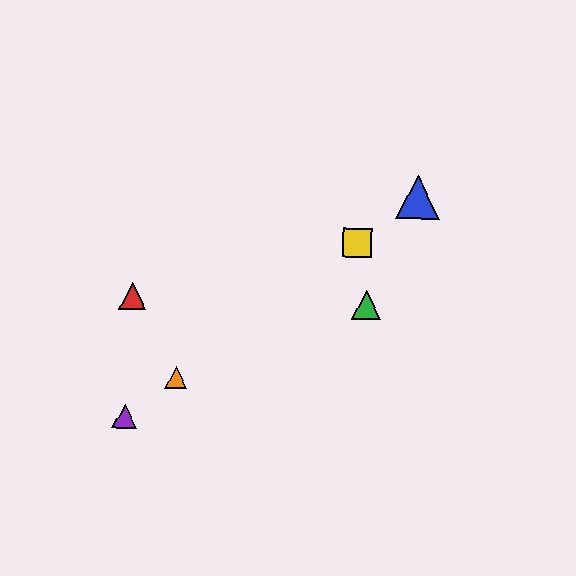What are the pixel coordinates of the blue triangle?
The blue triangle is at (418, 197).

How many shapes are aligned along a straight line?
4 shapes (the blue triangle, the yellow square, the purple triangle, the orange triangle) are aligned along a straight line.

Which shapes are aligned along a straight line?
The blue triangle, the yellow square, the purple triangle, the orange triangle are aligned along a straight line.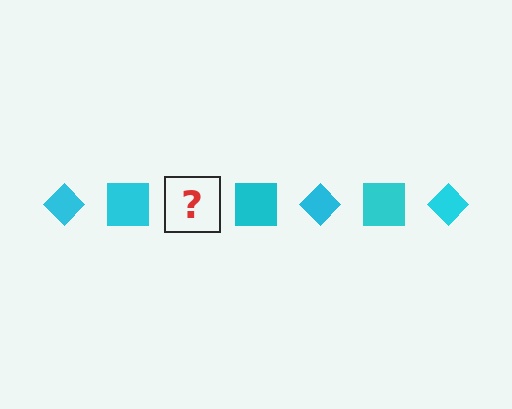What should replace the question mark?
The question mark should be replaced with a cyan diamond.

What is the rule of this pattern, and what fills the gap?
The rule is that the pattern cycles through diamond, square shapes in cyan. The gap should be filled with a cyan diamond.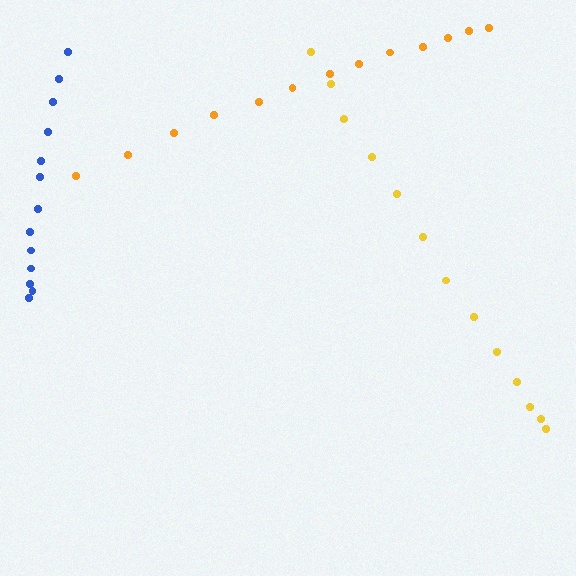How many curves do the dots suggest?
There are 3 distinct paths.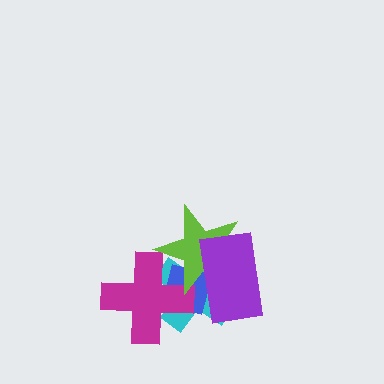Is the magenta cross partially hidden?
Yes, it is partially covered by another shape.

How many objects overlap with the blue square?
4 objects overlap with the blue square.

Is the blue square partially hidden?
Yes, it is partially covered by another shape.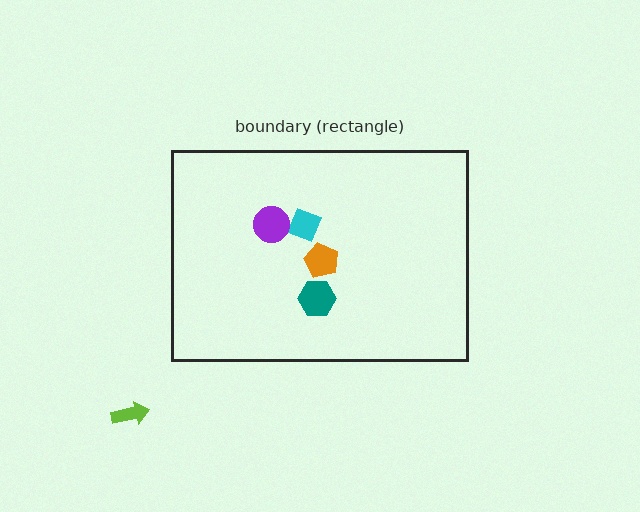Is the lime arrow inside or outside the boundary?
Outside.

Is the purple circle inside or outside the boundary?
Inside.